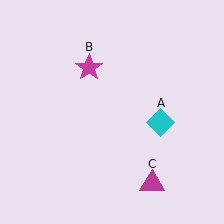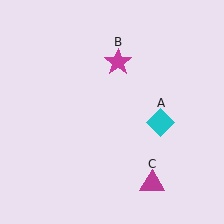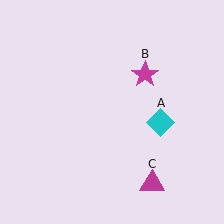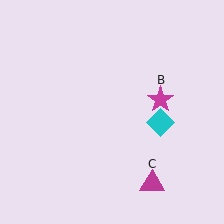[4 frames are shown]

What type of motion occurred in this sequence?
The magenta star (object B) rotated clockwise around the center of the scene.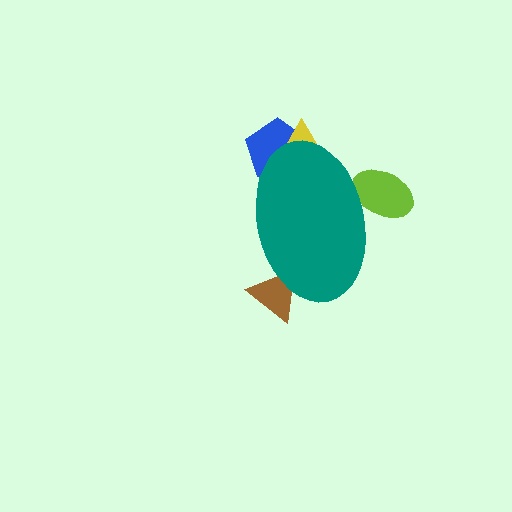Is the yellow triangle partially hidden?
Yes, the yellow triangle is partially hidden behind the teal ellipse.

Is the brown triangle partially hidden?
Yes, the brown triangle is partially hidden behind the teal ellipse.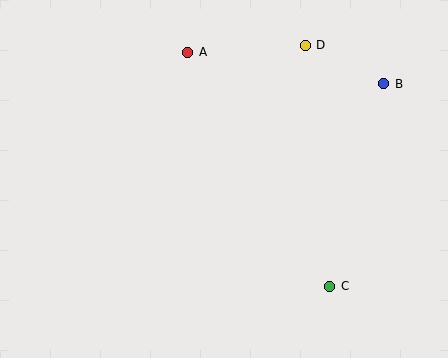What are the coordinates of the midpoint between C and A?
The midpoint between C and A is at (259, 169).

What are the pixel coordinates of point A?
Point A is at (188, 52).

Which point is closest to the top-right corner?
Point B is closest to the top-right corner.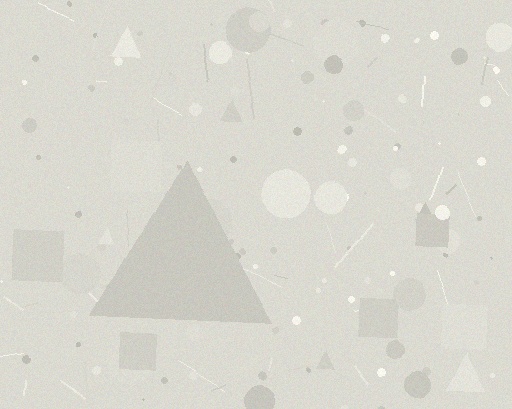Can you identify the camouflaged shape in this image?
The camouflaged shape is a triangle.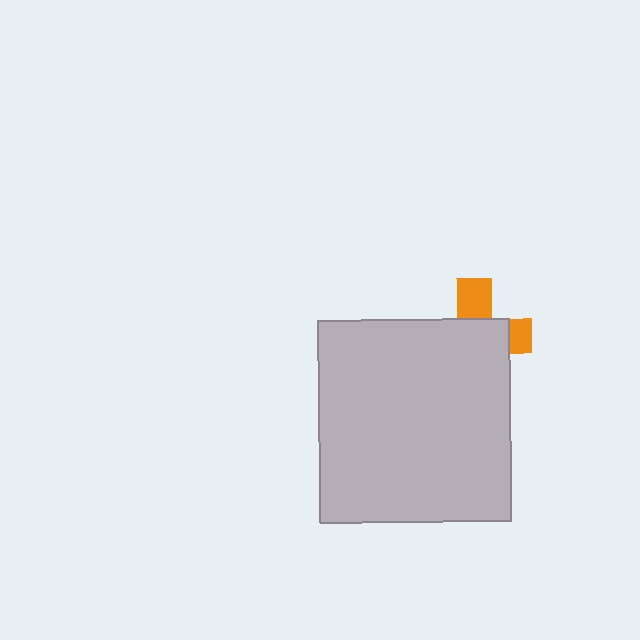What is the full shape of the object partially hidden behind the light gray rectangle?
The partially hidden object is an orange cross.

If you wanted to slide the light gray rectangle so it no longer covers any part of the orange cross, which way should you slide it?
Slide it down — that is the most direct way to separate the two shapes.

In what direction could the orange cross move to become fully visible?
The orange cross could move up. That would shift it out from behind the light gray rectangle entirely.